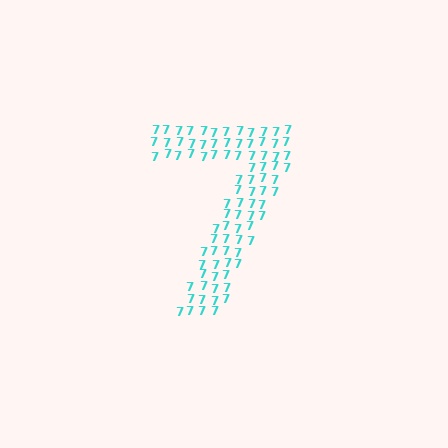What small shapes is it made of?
It is made of small digit 7's.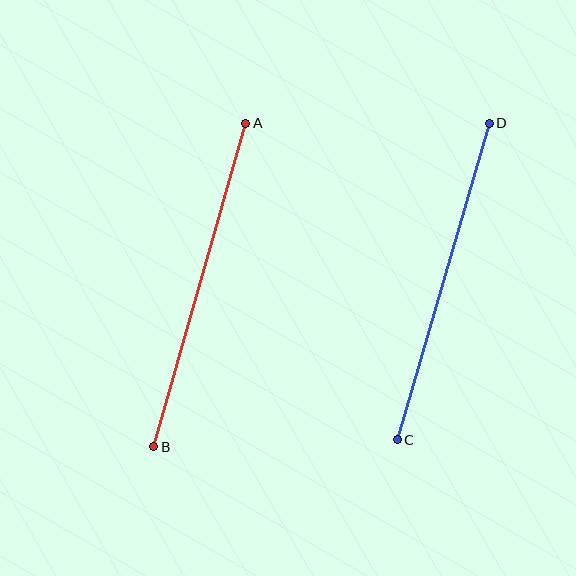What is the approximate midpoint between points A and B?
The midpoint is at approximately (200, 285) pixels.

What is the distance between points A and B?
The distance is approximately 336 pixels.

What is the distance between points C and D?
The distance is approximately 330 pixels.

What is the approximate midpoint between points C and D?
The midpoint is at approximately (443, 281) pixels.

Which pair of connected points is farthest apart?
Points A and B are farthest apart.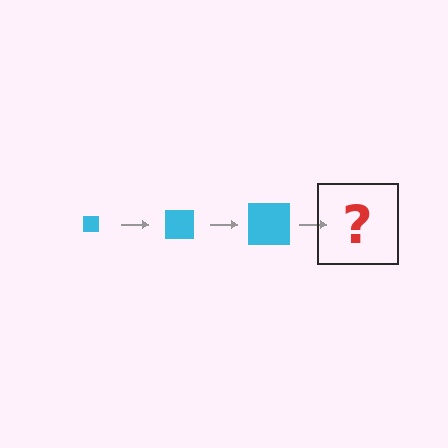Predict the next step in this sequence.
The next step is a cyan square, larger than the previous one.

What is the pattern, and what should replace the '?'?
The pattern is that the square gets progressively larger each step. The '?' should be a cyan square, larger than the previous one.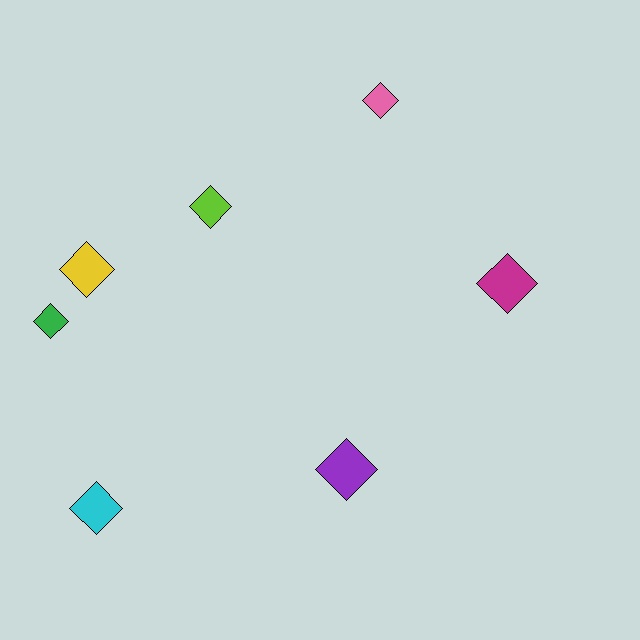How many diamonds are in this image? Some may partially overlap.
There are 7 diamonds.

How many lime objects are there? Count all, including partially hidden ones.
There is 1 lime object.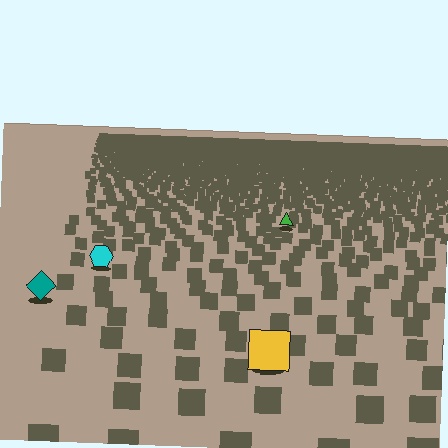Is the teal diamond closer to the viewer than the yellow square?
No. The yellow square is closer — you can tell from the texture gradient: the ground texture is coarser near it.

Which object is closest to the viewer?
The yellow square is closest. The texture marks near it are larger and more spread out.